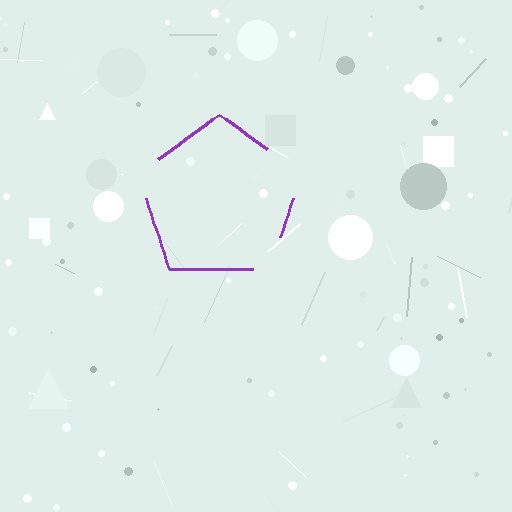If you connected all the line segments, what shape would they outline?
They would outline a pentagon.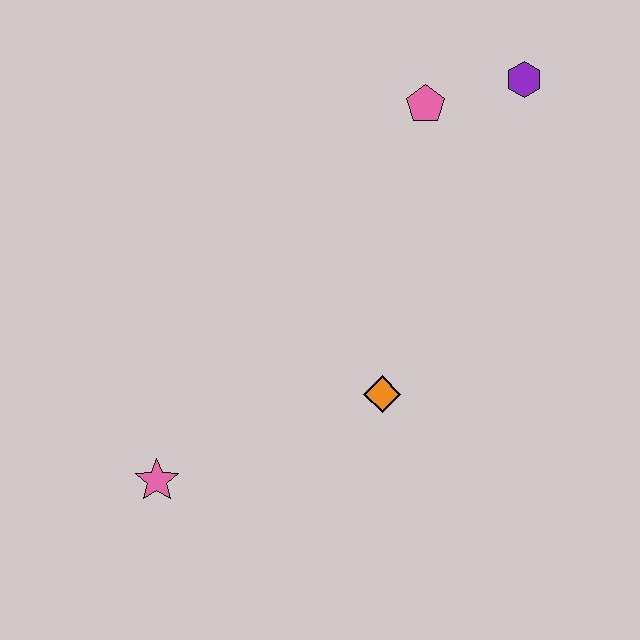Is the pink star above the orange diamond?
No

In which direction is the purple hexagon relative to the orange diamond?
The purple hexagon is above the orange diamond.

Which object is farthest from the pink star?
The purple hexagon is farthest from the pink star.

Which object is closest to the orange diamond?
The pink star is closest to the orange diamond.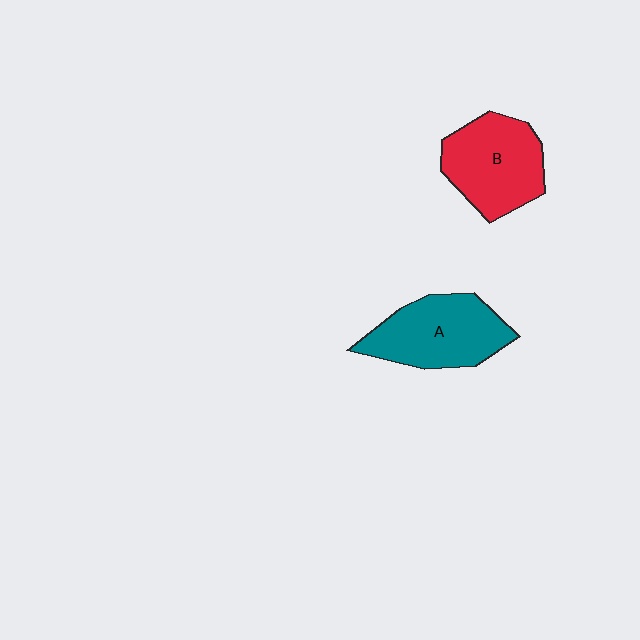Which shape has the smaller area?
Shape B (red).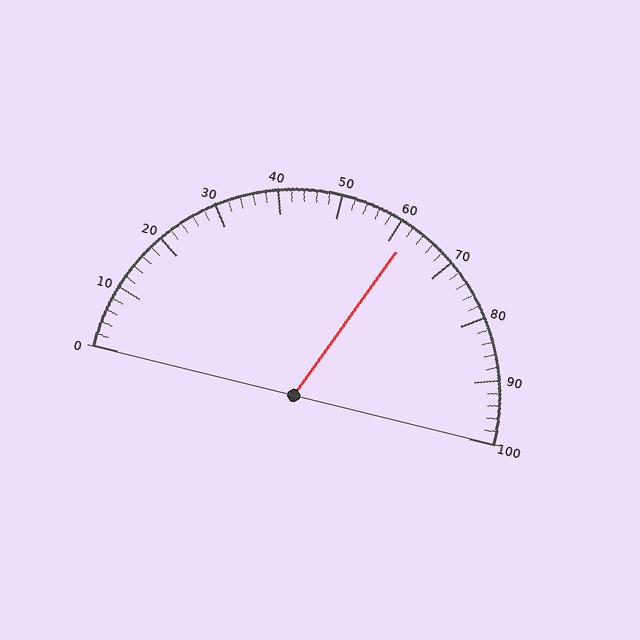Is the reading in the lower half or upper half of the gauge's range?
The reading is in the upper half of the range (0 to 100).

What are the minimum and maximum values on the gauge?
The gauge ranges from 0 to 100.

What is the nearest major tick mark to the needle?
The nearest major tick mark is 60.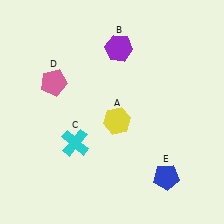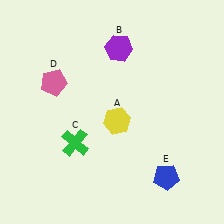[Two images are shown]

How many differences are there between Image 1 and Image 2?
There is 1 difference between the two images.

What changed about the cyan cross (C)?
In Image 1, C is cyan. In Image 2, it changed to green.